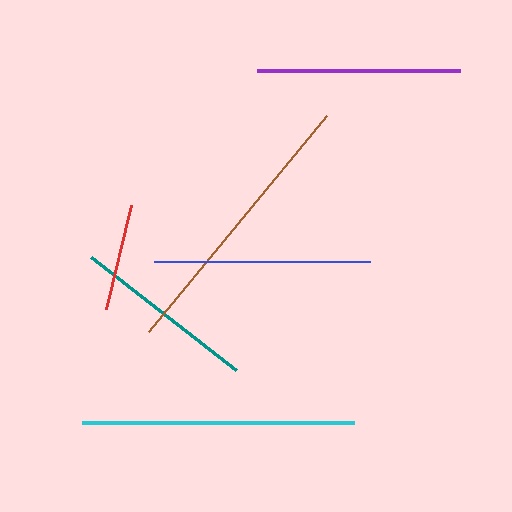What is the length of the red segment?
The red segment is approximately 106 pixels long.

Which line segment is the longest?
The brown line is the longest at approximately 280 pixels.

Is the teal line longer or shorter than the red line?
The teal line is longer than the red line.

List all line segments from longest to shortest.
From longest to shortest: brown, cyan, blue, purple, teal, red.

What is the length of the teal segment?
The teal segment is approximately 184 pixels long.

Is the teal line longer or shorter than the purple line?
The purple line is longer than the teal line.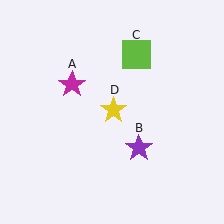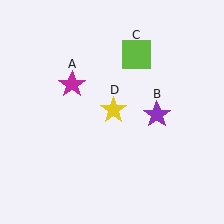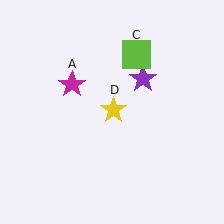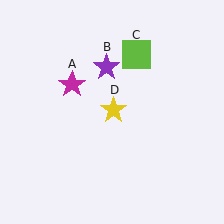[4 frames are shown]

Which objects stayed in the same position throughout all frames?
Magenta star (object A) and lime square (object C) and yellow star (object D) remained stationary.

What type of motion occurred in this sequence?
The purple star (object B) rotated counterclockwise around the center of the scene.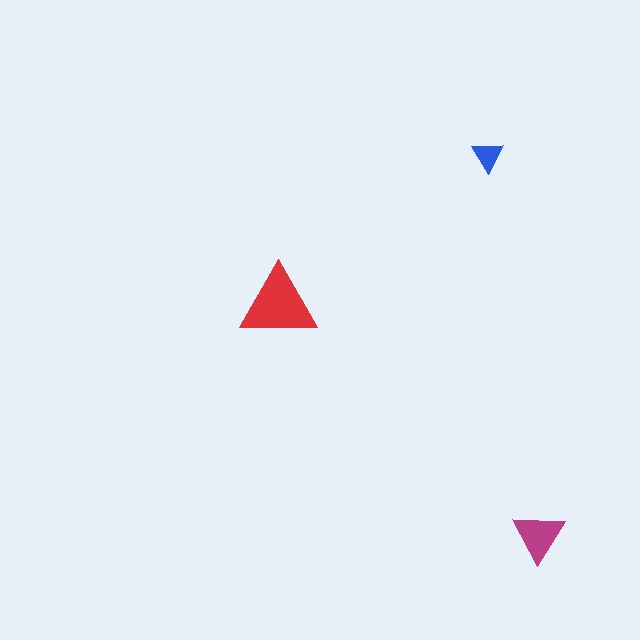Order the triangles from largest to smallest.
the red one, the magenta one, the blue one.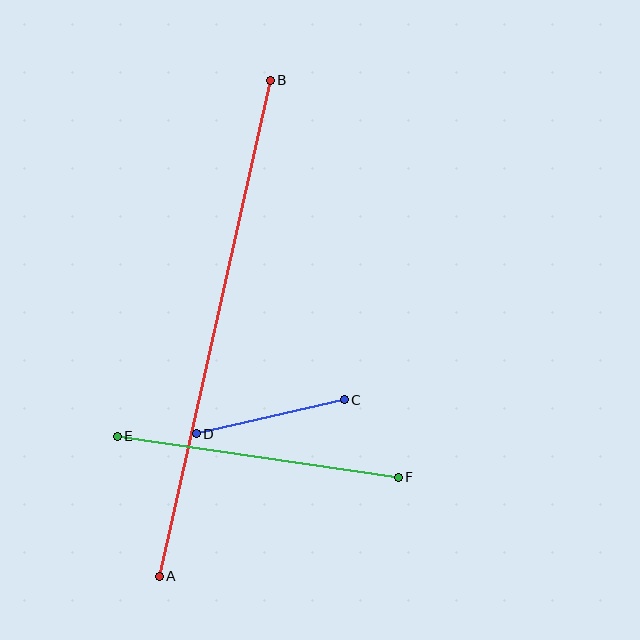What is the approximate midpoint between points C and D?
The midpoint is at approximately (270, 417) pixels.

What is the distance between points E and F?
The distance is approximately 284 pixels.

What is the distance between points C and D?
The distance is approximately 152 pixels.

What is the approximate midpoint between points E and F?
The midpoint is at approximately (258, 457) pixels.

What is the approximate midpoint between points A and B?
The midpoint is at approximately (215, 328) pixels.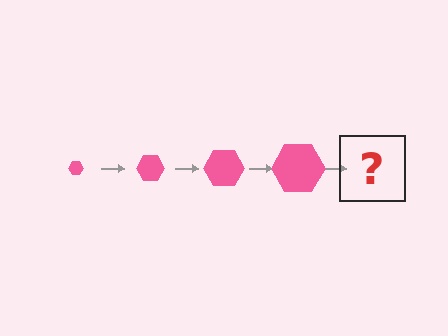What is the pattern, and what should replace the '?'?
The pattern is that the hexagon gets progressively larger each step. The '?' should be a pink hexagon, larger than the previous one.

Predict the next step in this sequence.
The next step is a pink hexagon, larger than the previous one.